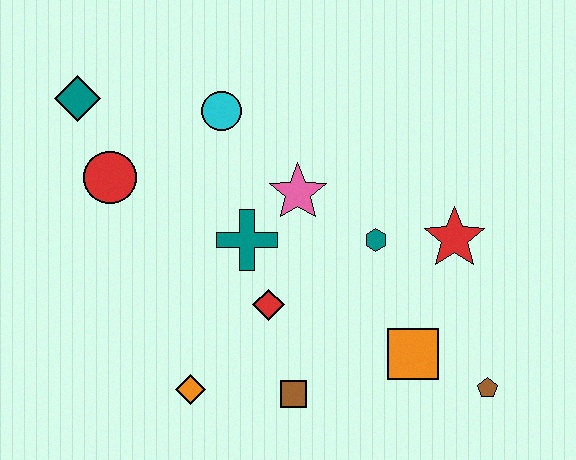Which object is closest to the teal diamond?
The red circle is closest to the teal diamond.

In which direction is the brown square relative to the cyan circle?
The brown square is below the cyan circle.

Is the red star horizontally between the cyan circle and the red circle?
No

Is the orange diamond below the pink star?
Yes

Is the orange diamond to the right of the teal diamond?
Yes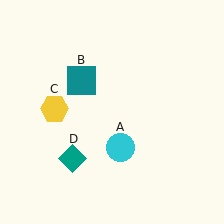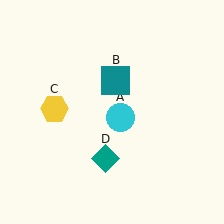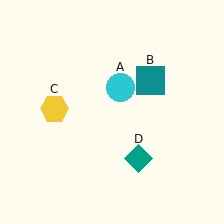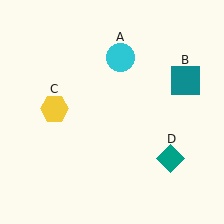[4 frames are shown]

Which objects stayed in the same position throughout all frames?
Yellow hexagon (object C) remained stationary.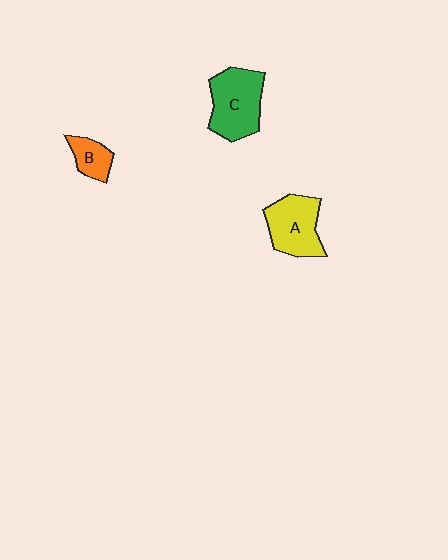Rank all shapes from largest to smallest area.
From largest to smallest: C (green), A (yellow), B (orange).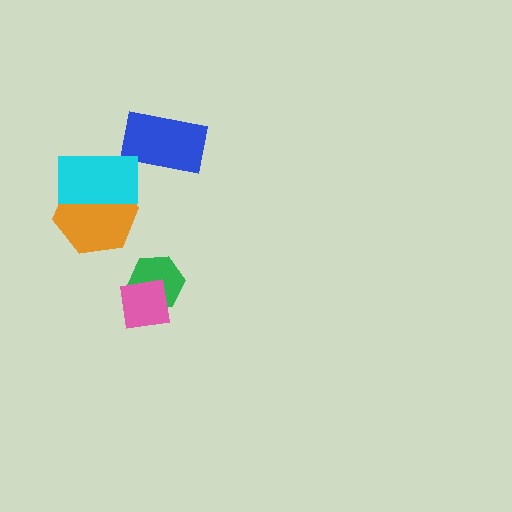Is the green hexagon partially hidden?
Yes, it is partially covered by another shape.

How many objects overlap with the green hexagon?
1 object overlaps with the green hexagon.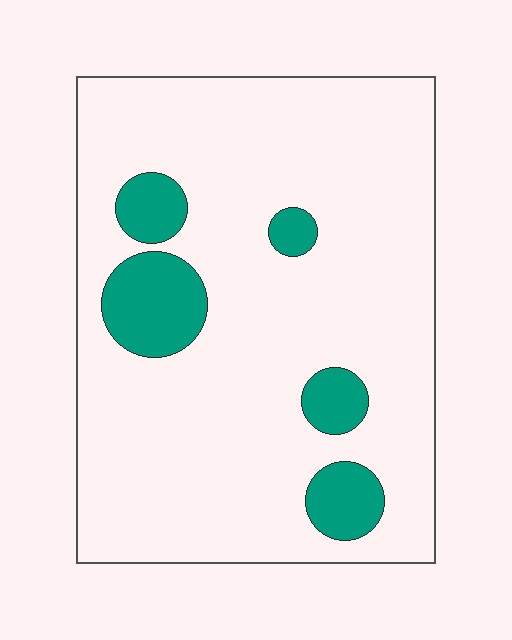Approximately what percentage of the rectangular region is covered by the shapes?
Approximately 15%.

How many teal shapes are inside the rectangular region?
5.